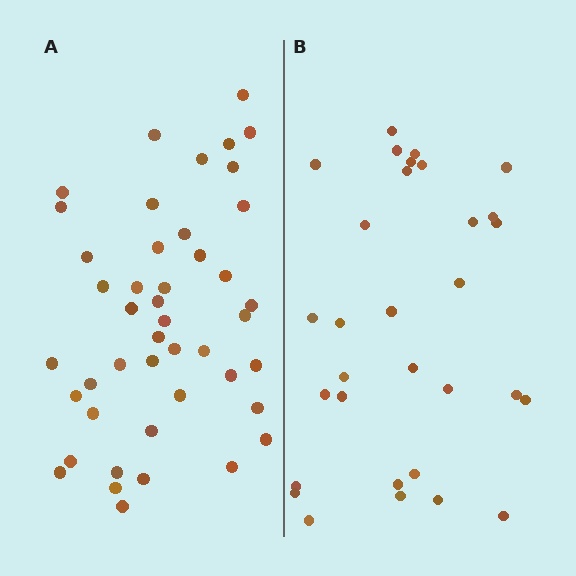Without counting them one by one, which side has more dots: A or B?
Region A (the left region) has more dots.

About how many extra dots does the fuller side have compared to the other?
Region A has approximately 15 more dots than region B.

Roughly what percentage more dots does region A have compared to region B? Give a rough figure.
About 45% more.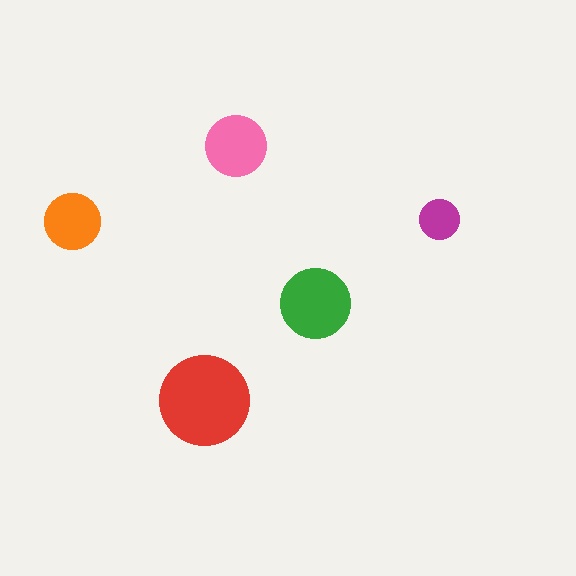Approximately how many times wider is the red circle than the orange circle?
About 1.5 times wider.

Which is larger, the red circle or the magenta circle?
The red one.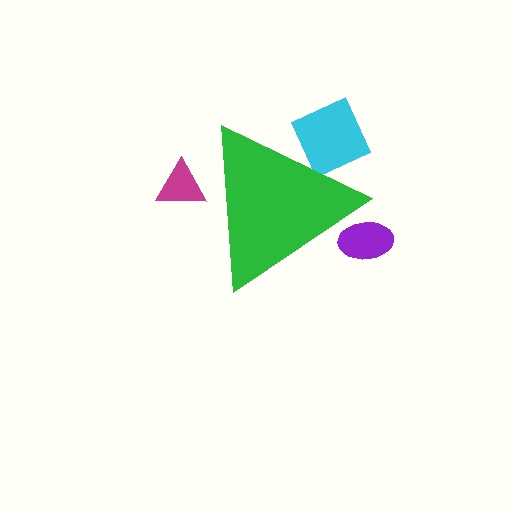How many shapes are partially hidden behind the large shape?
3 shapes are partially hidden.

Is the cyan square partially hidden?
Yes, the cyan square is partially hidden behind the green triangle.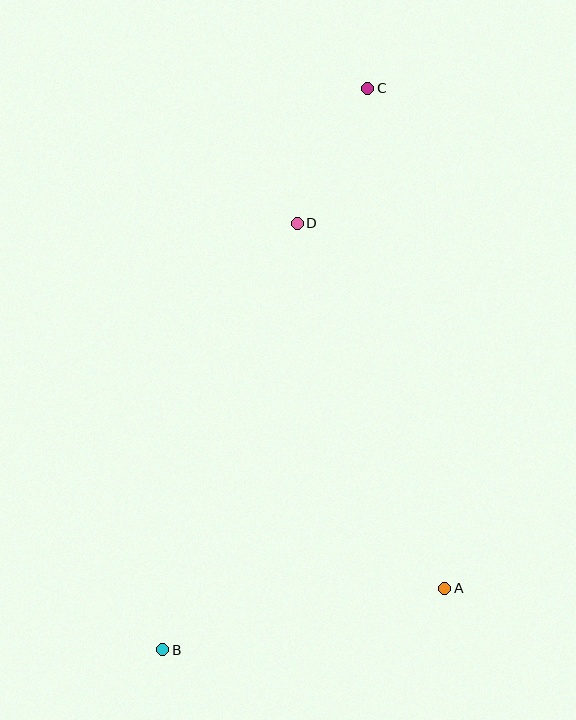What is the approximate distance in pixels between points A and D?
The distance between A and D is approximately 394 pixels.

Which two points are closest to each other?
Points C and D are closest to each other.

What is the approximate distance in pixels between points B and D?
The distance between B and D is approximately 447 pixels.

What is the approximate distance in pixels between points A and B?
The distance between A and B is approximately 289 pixels.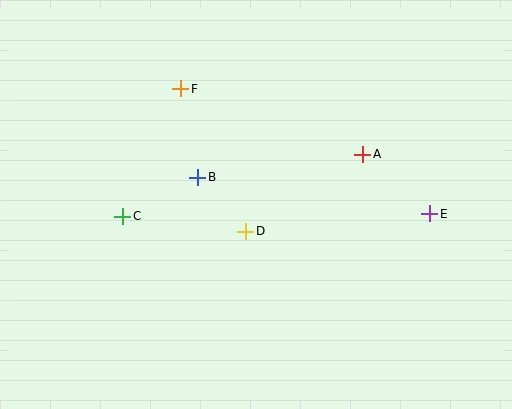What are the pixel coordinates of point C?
Point C is at (123, 216).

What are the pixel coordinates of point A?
Point A is at (363, 154).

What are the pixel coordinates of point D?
Point D is at (246, 231).